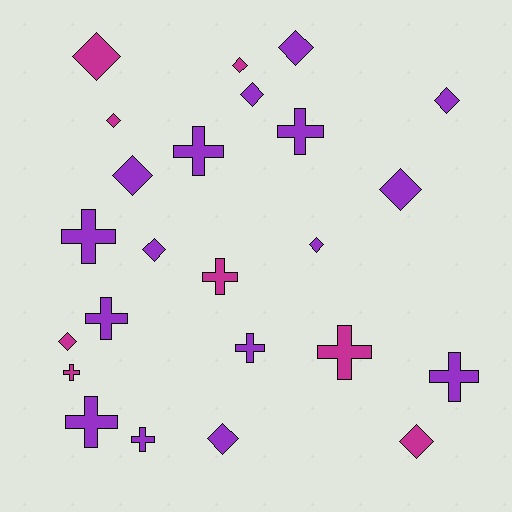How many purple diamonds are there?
There are 8 purple diamonds.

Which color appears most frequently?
Purple, with 16 objects.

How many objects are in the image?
There are 24 objects.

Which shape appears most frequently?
Diamond, with 13 objects.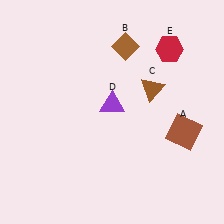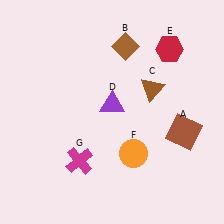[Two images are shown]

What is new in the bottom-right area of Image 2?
An orange circle (F) was added in the bottom-right area of Image 2.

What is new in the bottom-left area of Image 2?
A magenta cross (G) was added in the bottom-left area of Image 2.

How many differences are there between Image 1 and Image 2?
There are 2 differences between the two images.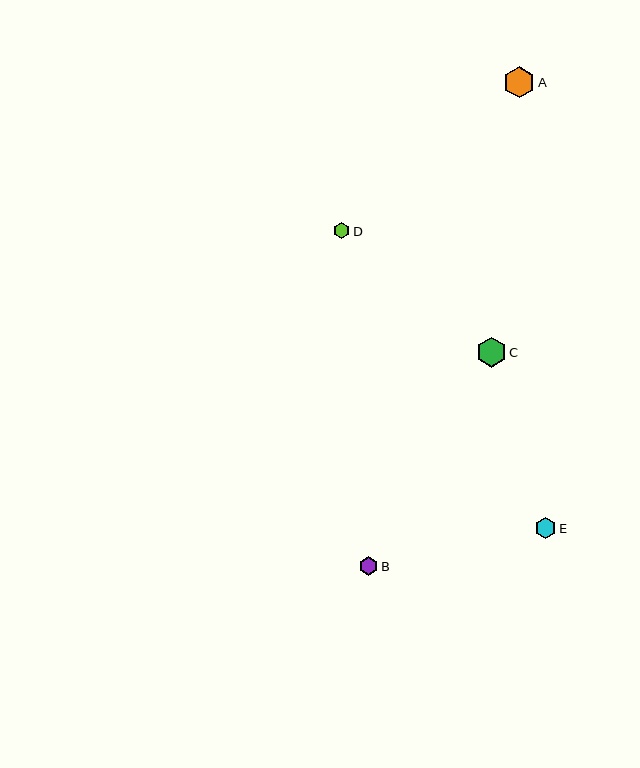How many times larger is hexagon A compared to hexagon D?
Hexagon A is approximately 1.9 times the size of hexagon D.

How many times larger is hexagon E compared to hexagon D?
Hexagon E is approximately 1.2 times the size of hexagon D.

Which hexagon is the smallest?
Hexagon D is the smallest with a size of approximately 17 pixels.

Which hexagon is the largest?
Hexagon A is the largest with a size of approximately 31 pixels.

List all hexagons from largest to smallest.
From largest to smallest: A, C, E, B, D.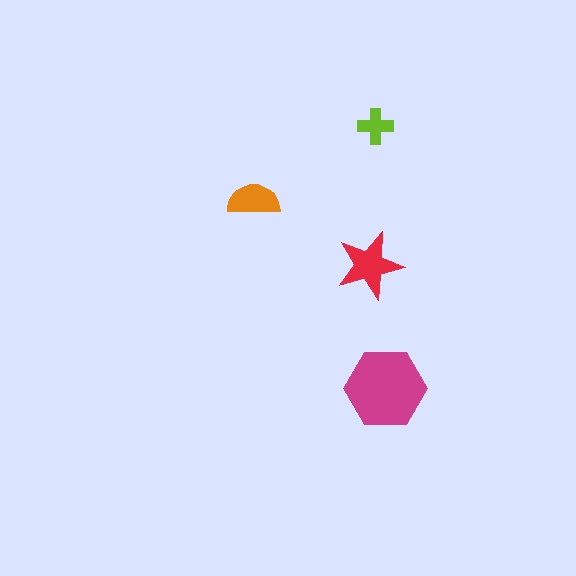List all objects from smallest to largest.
The lime cross, the orange semicircle, the red star, the magenta hexagon.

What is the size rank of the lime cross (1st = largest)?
4th.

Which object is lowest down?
The magenta hexagon is bottommost.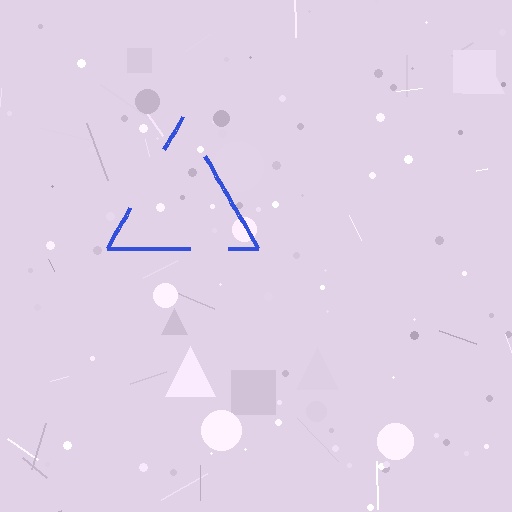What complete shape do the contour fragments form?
The contour fragments form a triangle.